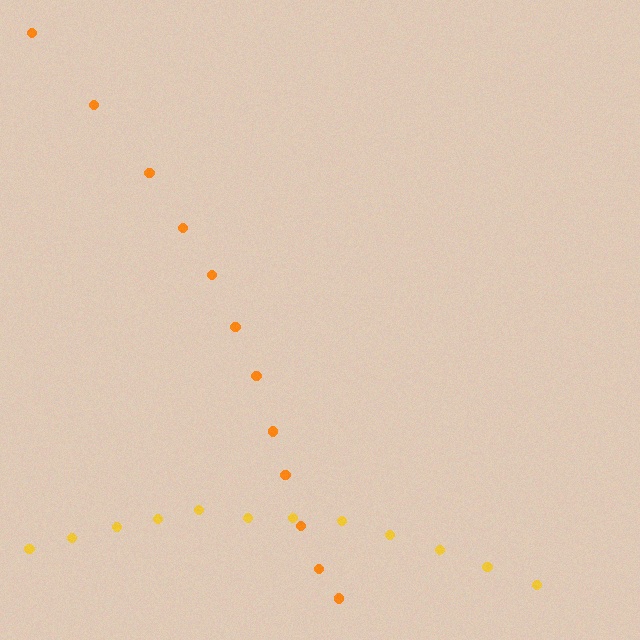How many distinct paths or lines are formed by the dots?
There are 2 distinct paths.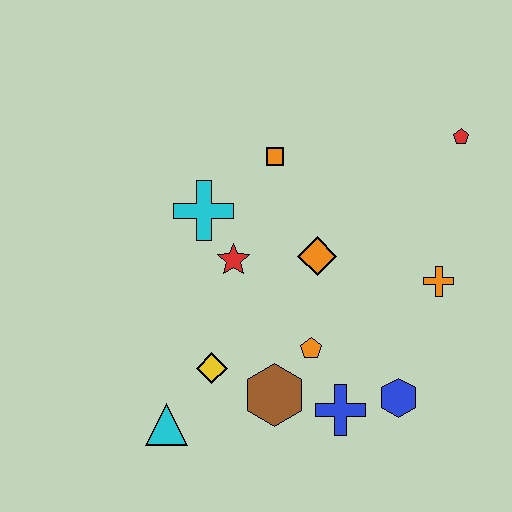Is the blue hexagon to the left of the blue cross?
No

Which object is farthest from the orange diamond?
The cyan triangle is farthest from the orange diamond.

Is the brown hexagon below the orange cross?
Yes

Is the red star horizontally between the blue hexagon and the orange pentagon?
No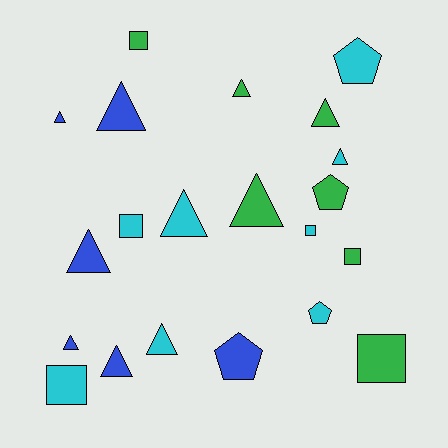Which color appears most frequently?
Cyan, with 8 objects.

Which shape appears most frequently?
Triangle, with 11 objects.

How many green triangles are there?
There are 3 green triangles.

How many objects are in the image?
There are 21 objects.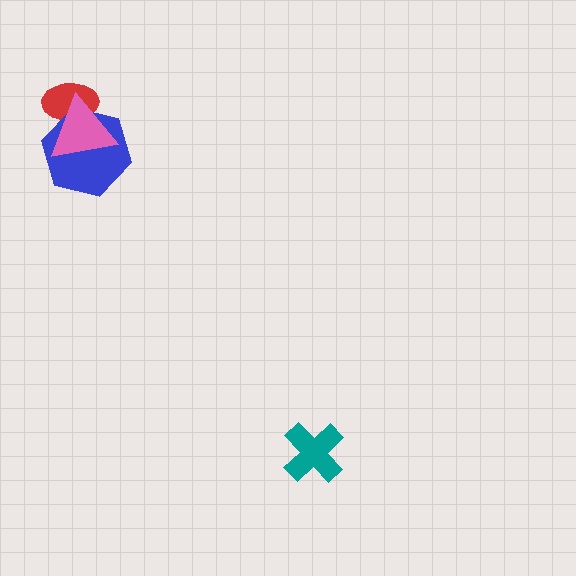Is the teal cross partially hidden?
No, no other shape covers it.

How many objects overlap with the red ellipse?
2 objects overlap with the red ellipse.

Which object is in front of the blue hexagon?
The pink triangle is in front of the blue hexagon.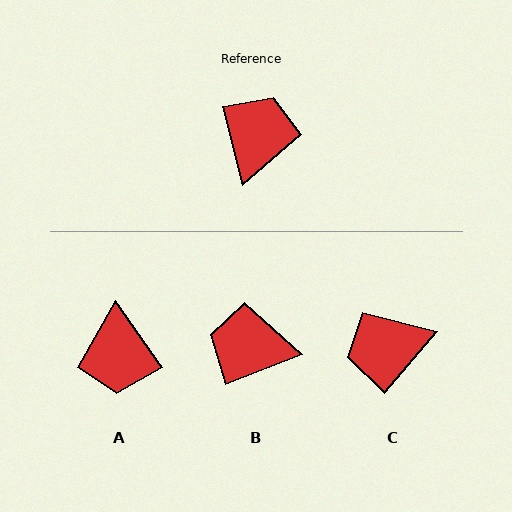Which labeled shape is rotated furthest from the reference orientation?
A, about 160 degrees away.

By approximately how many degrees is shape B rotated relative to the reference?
Approximately 97 degrees counter-clockwise.